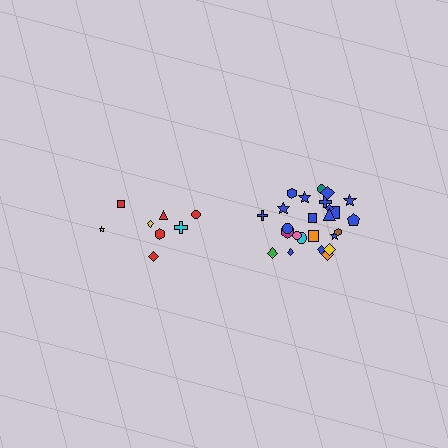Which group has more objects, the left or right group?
The right group.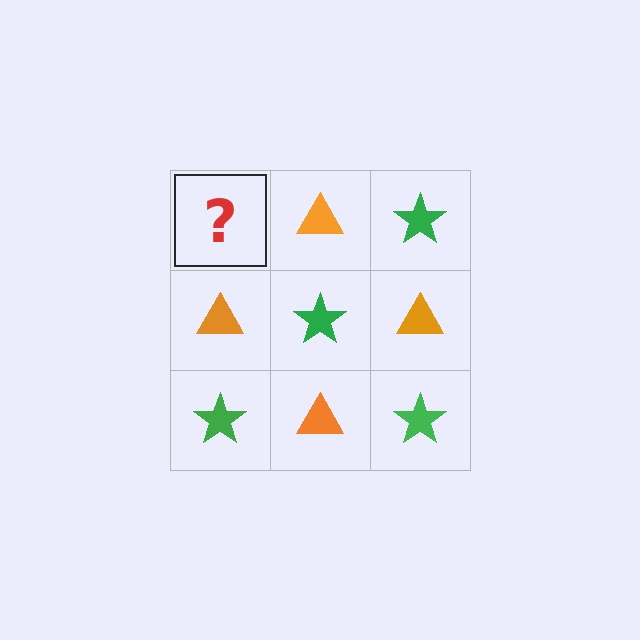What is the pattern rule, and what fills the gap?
The rule is that it alternates green star and orange triangle in a checkerboard pattern. The gap should be filled with a green star.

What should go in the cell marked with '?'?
The missing cell should contain a green star.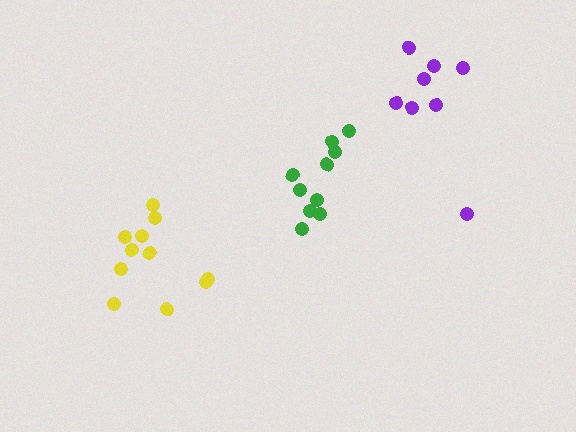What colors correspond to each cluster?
The clusters are colored: purple, green, yellow.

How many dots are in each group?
Group 1: 8 dots, Group 2: 10 dots, Group 3: 11 dots (29 total).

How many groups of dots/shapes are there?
There are 3 groups.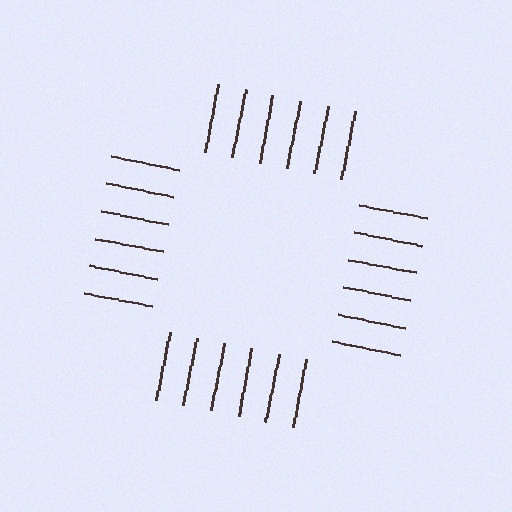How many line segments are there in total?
24 — 6 along each of the 4 edges.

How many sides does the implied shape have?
4 sides — the line-ends trace a square.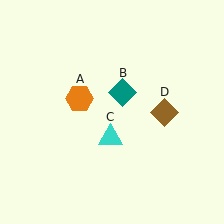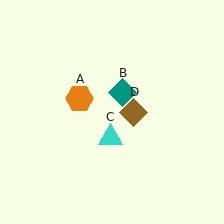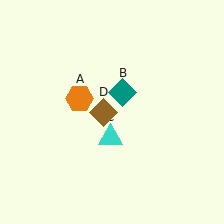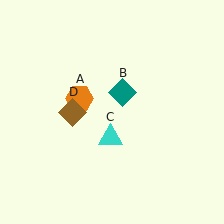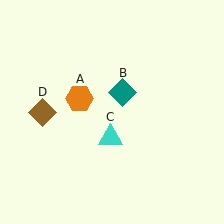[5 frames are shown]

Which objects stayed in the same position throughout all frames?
Orange hexagon (object A) and teal diamond (object B) and cyan triangle (object C) remained stationary.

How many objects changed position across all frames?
1 object changed position: brown diamond (object D).